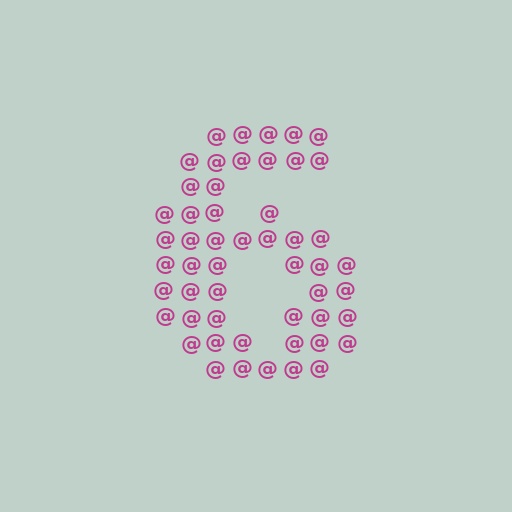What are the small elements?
The small elements are at signs.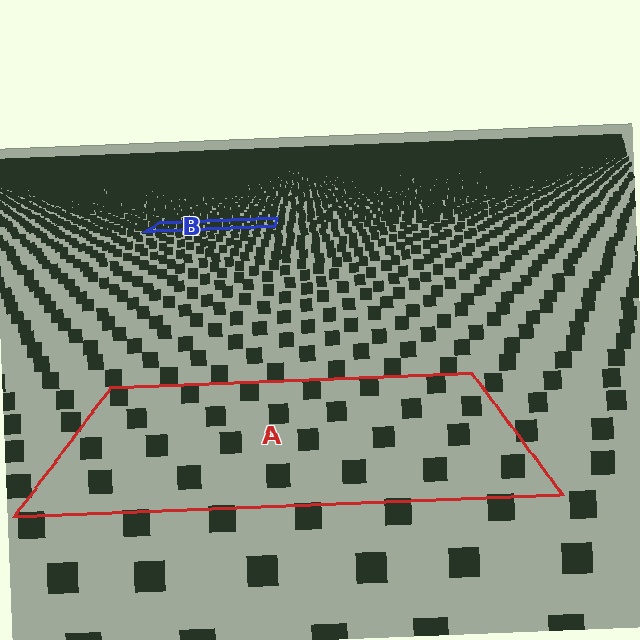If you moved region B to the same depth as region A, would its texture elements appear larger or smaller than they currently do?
They would appear larger. At a closer depth, the same texture elements are projected at a bigger on-screen size.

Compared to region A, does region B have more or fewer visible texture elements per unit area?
Region B has more texture elements per unit area — they are packed more densely because it is farther away.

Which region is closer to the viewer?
Region A is closer. The texture elements there are larger and more spread out.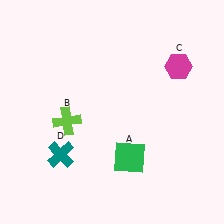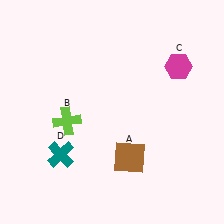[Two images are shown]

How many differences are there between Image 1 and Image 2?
There is 1 difference between the two images.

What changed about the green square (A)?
In Image 1, A is green. In Image 2, it changed to brown.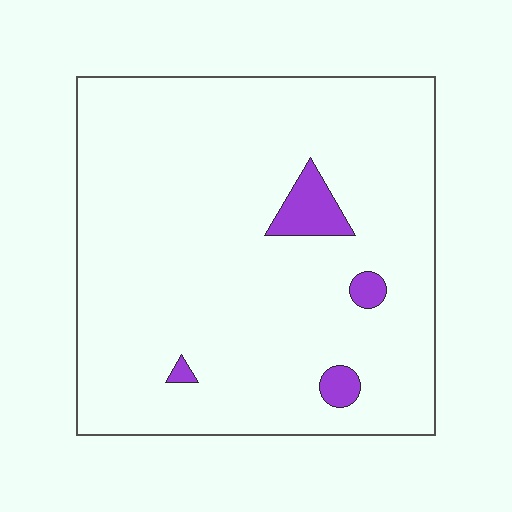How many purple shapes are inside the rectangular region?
4.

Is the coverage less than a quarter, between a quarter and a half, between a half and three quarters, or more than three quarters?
Less than a quarter.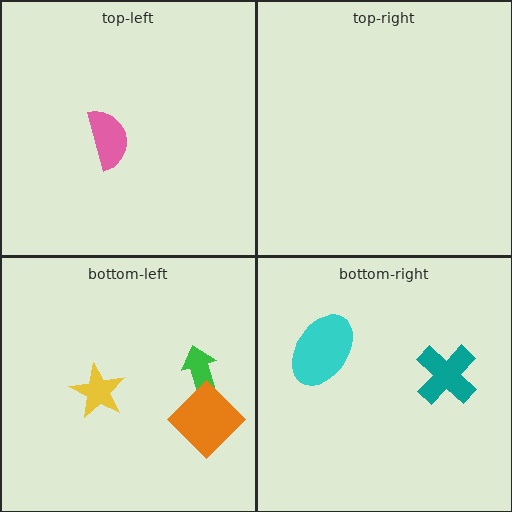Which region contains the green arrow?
The bottom-left region.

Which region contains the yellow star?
The bottom-left region.